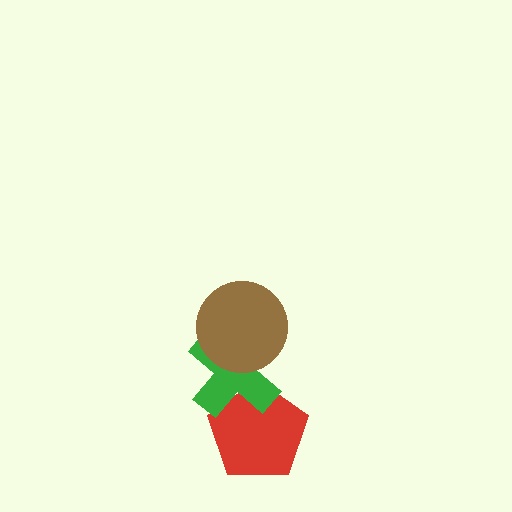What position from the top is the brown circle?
The brown circle is 1st from the top.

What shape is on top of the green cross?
The brown circle is on top of the green cross.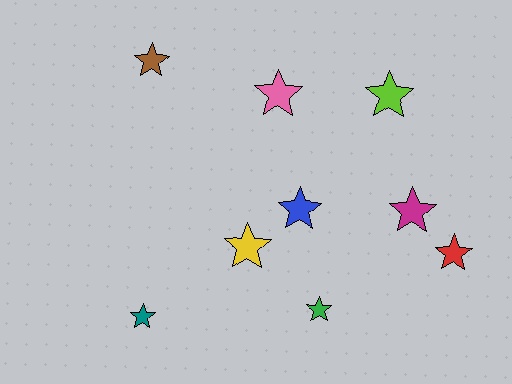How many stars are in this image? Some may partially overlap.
There are 9 stars.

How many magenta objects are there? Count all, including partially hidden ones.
There is 1 magenta object.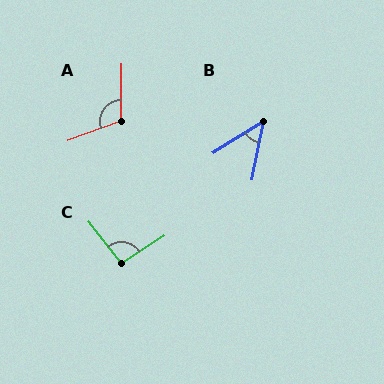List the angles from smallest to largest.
B (47°), C (94°), A (111°).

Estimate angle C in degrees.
Approximately 94 degrees.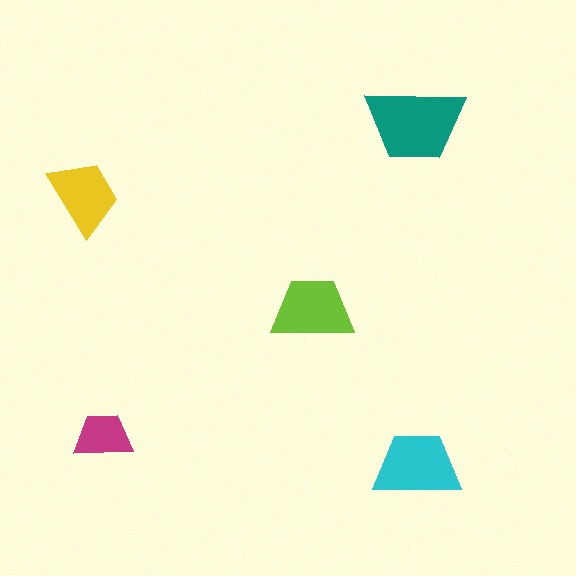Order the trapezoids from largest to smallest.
the teal one, the cyan one, the lime one, the yellow one, the magenta one.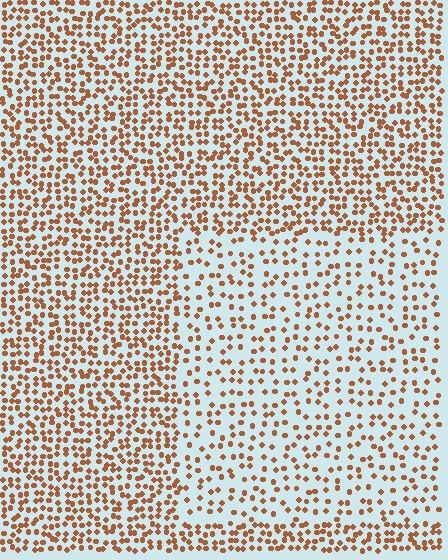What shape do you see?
I see a rectangle.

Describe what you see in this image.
The image contains small brown elements arranged at two different densities. A rectangle-shaped region is visible where the elements are less densely packed than the surrounding area.